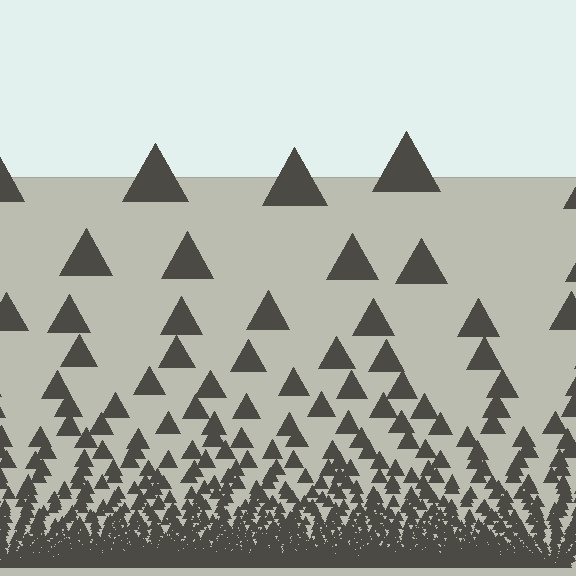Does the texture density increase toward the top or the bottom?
Density increases toward the bottom.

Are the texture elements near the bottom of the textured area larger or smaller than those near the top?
Smaller. The gradient is inverted — elements near the bottom are smaller and denser.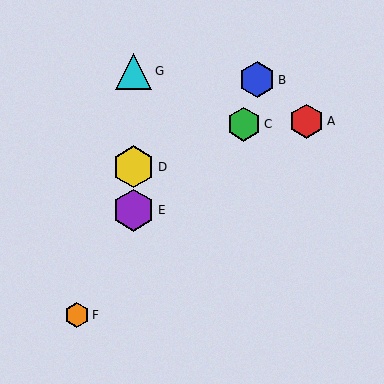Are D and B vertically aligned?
No, D is at x≈134 and B is at x≈257.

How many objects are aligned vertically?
3 objects (D, E, G) are aligned vertically.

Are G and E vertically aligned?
Yes, both are at x≈134.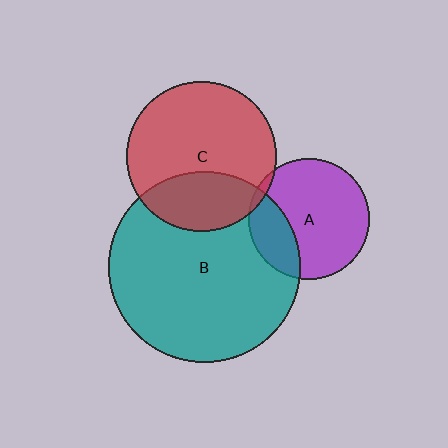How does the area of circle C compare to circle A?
Approximately 1.5 times.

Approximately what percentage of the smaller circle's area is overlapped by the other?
Approximately 30%.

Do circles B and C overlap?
Yes.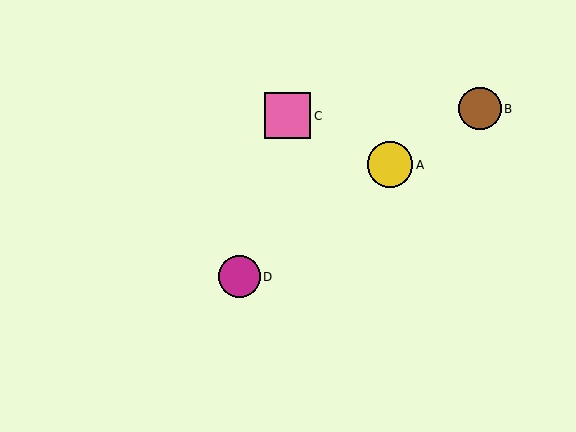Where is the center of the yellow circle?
The center of the yellow circle is at (390, 165).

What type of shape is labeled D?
Shape D is a magenta circle.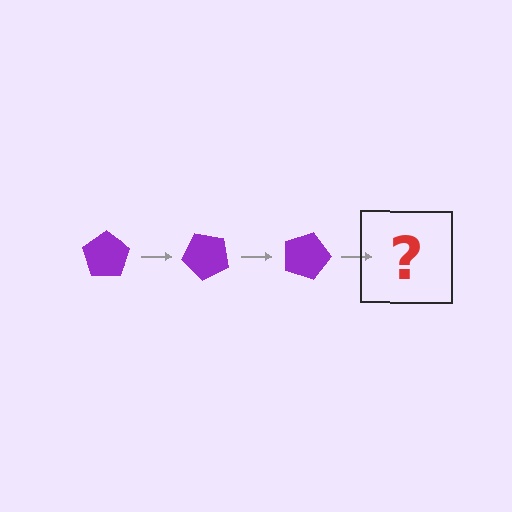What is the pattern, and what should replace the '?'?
The pattern is that the pentagon rotates 45 degrees each step. The '?' should be a purple pentagon rotated 135 degrees.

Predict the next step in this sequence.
The next step is a purple pentagon rotated 135 degrees.